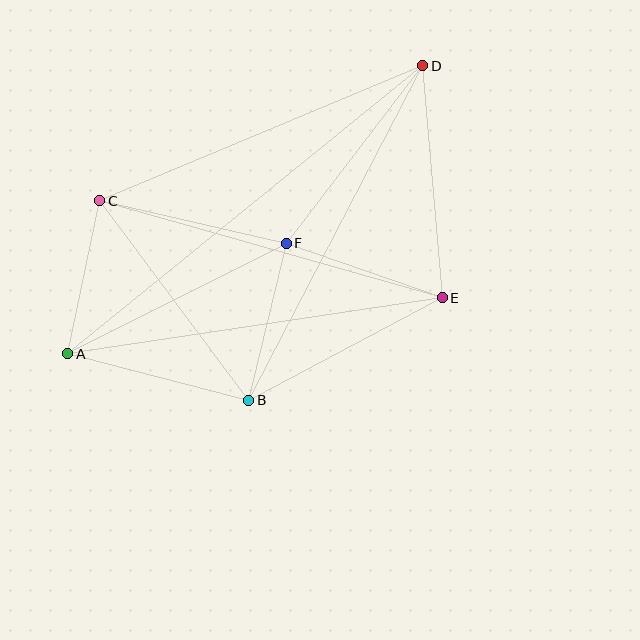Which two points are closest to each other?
Points A and C are closest to each other.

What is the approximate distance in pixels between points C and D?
The distance between C and D is approximately 350 pixels.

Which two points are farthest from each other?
Points A and D are farthest from each other.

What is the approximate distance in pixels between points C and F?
The distance between C and F is approximately 191 pixels.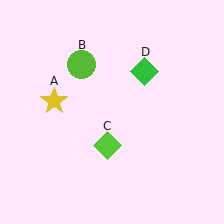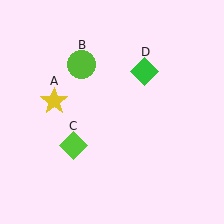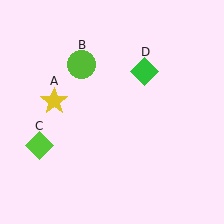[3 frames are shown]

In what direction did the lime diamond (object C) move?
The lime diamond (object C) moved left.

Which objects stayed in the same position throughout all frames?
Yellow star (object A) and lime circle (object B) and green diamond (object D) remained stationary.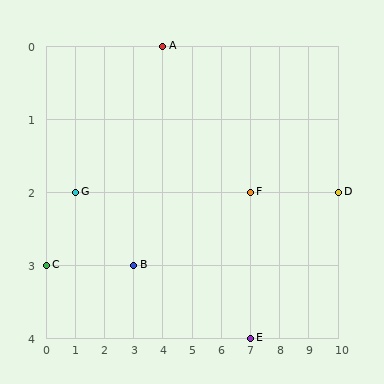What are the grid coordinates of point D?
Point D is at grid coordinates (10, 2).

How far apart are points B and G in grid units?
Points B and G are 2 columns and 1 row apart (about 2.2 grid units diagonally).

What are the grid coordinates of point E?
Point E is at grid coordinates (7, 4).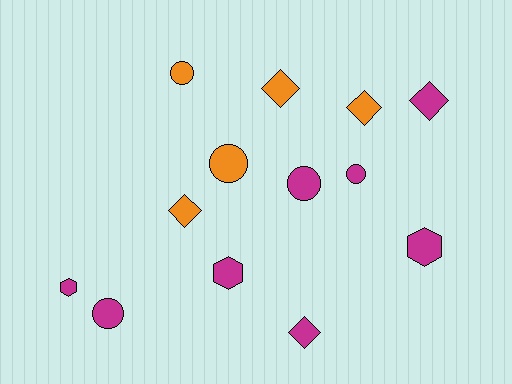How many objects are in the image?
There are 13 objects.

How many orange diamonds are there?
There are 3 orange diamonds.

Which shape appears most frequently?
Circle, with 5 objects.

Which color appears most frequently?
Magenta, with 8 objects.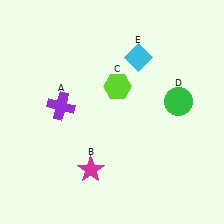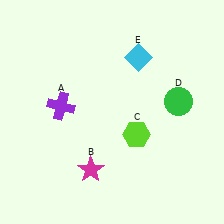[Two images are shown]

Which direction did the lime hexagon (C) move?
The lime hexagon (C) moved down.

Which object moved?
The lime hexagon (C) moved down.